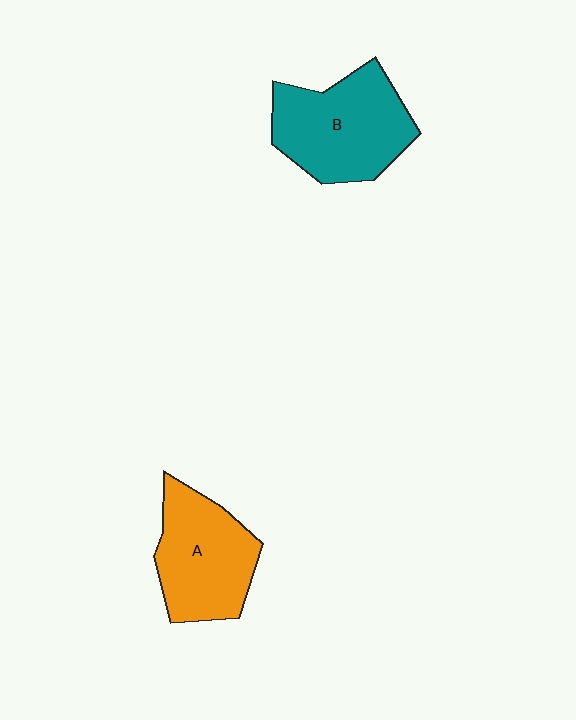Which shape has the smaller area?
Shape A (orange).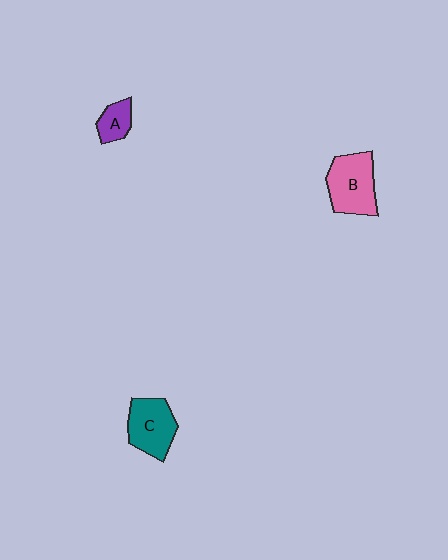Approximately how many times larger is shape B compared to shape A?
Approximately 2.3 times.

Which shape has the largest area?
Shape B (pink).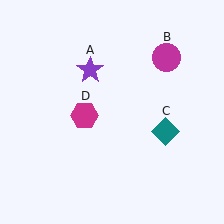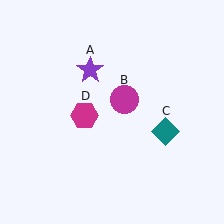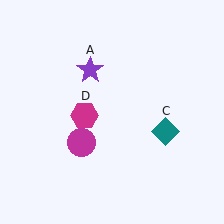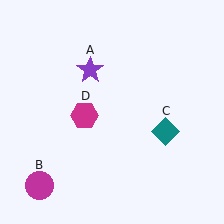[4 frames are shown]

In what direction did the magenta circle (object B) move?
The magenta circle (object B) moved down and to the left.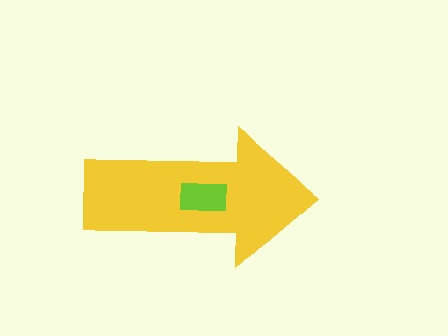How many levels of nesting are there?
2.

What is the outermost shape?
The yellow arrow.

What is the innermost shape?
The lime rectangle.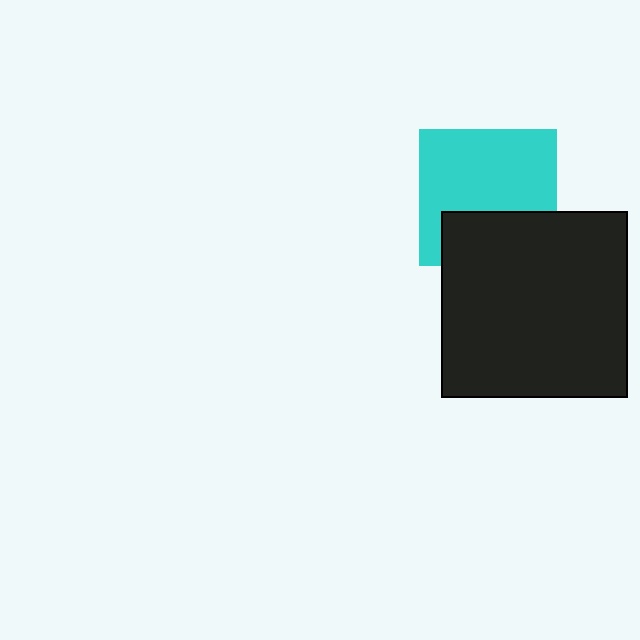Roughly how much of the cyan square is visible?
Most of it is visible (roughly 67%).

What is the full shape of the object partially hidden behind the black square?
The partially hidden object is a cyan square.